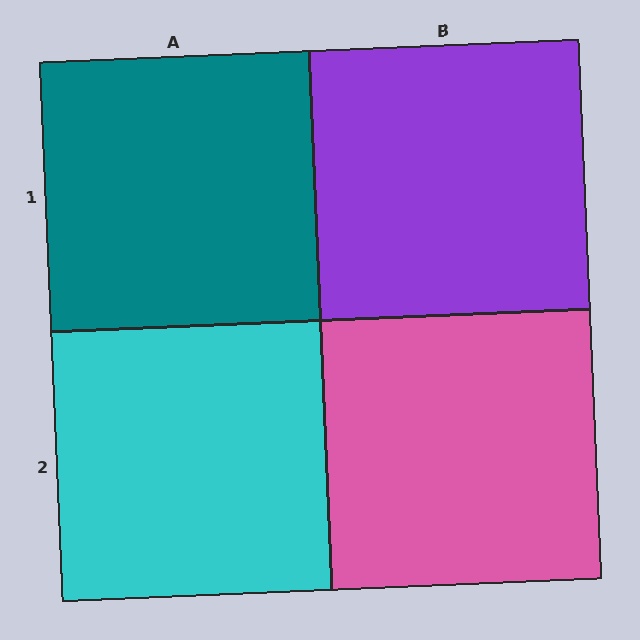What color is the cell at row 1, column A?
Teal.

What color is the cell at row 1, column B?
Purple.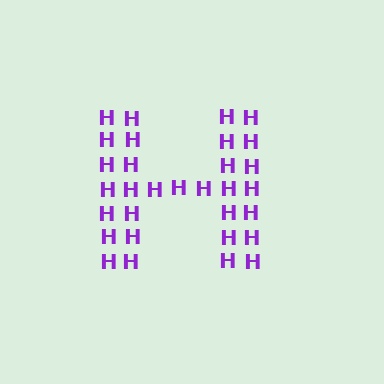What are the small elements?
The small elements are letter H's.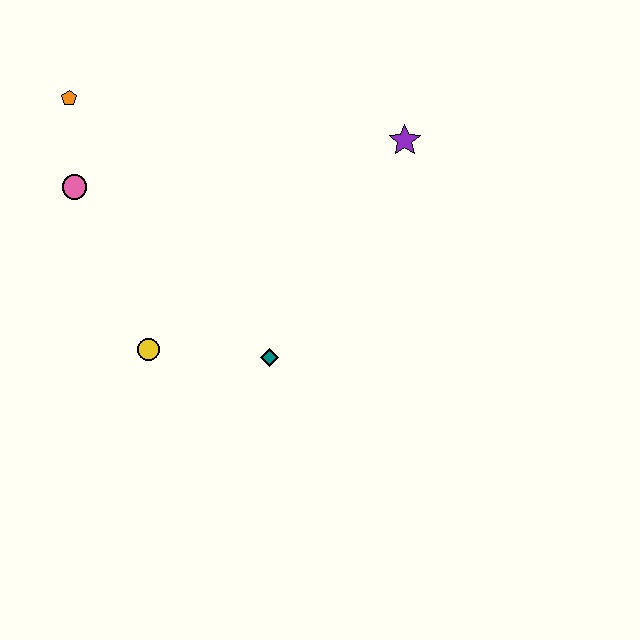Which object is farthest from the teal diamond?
The orange pentagon is farthest from the teal diamond.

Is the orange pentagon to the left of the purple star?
Yes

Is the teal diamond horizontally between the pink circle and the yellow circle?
No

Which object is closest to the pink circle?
The orange pentagon is closest to the pink circle.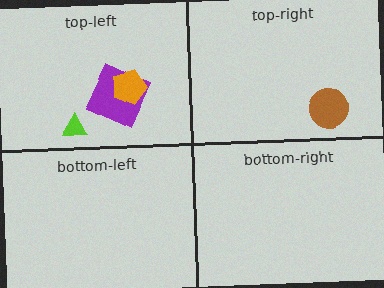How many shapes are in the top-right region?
1.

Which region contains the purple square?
The top-left region.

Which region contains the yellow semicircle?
The top-left region.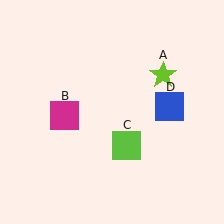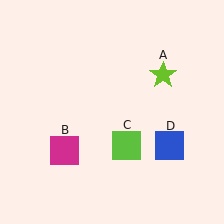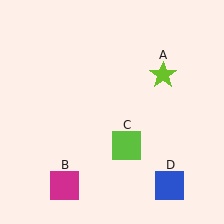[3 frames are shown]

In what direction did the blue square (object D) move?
The blue square (object D) moved down.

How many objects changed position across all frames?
2 objects changed position: magenta square (object B), blue square (object D).